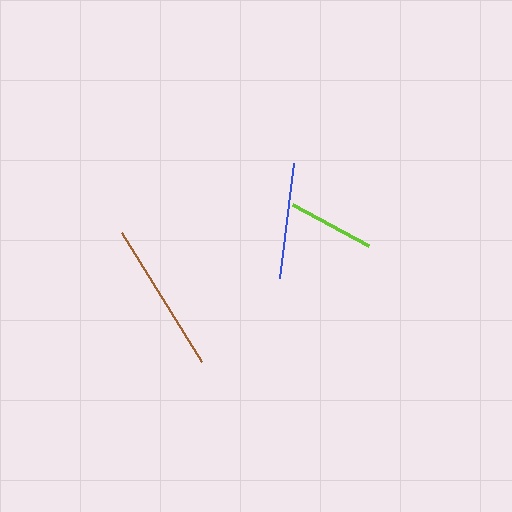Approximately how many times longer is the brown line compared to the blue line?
The brown line is approximately 1.3 times the length of the blue line.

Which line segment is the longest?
The brown line is the longest at approximately 152 pixels.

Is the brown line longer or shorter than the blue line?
The brown line is longer than the blue line.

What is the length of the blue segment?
The blue segment is approximately 116 pixels long.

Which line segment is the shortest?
The lime line is the shortest at approximately 86 pixels.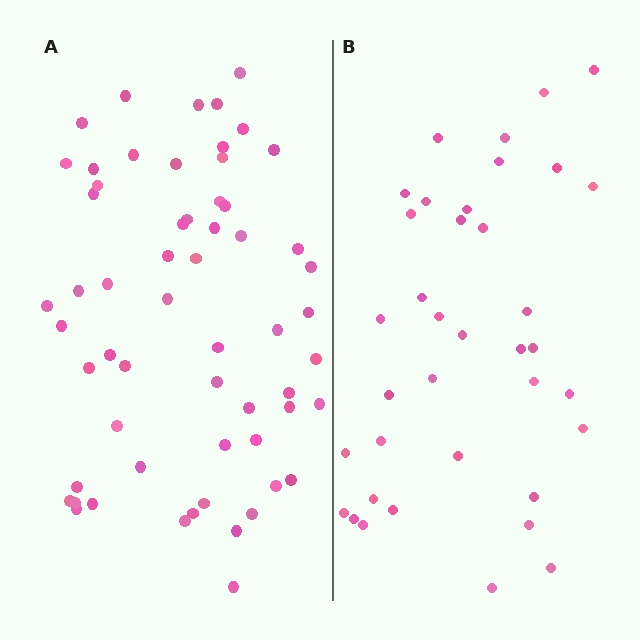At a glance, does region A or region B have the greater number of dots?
Region A (the left region) has more dots.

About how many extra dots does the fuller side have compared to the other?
Region A has approximately 20 more dots than region B.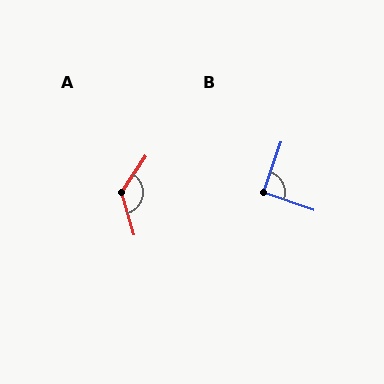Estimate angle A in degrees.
Approximately 129 degrees.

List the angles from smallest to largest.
B (90°), A (129°).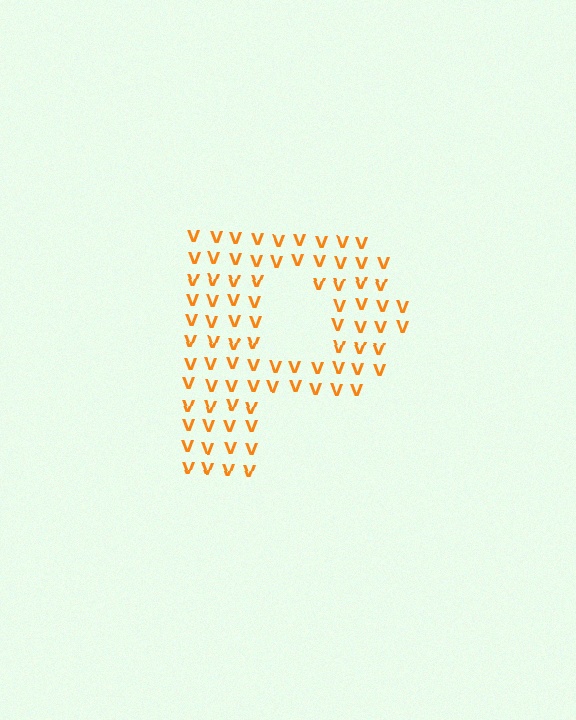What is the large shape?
The large shape is the letter P.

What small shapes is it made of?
It is made of small letter V's.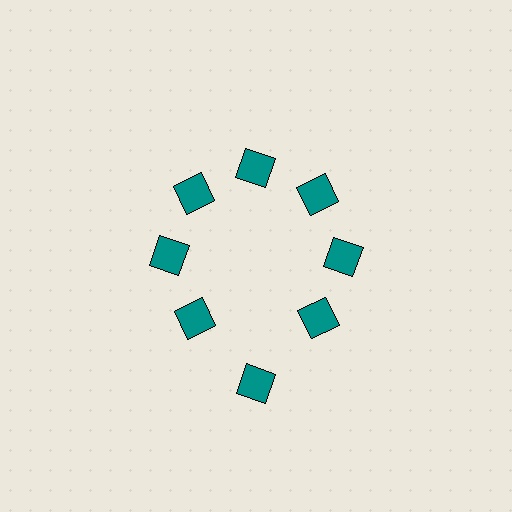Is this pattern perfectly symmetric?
No. The 8 teal diamonds are arranged in a ring, but one element near the 6 o'clock position is pushed outward from the center, breaking the 8-fold rotational symmetry.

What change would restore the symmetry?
The symmetry would be restored by moving it inward, back onto the ring so that all 8 diamonds sit at equal angles and equal distance from the center.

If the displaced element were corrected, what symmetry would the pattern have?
It would have 8-fold rotational symmetry — the pattern would map onto itself every 45 degrees.